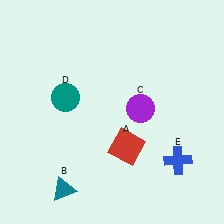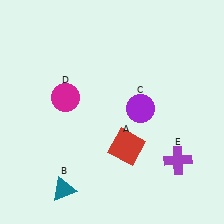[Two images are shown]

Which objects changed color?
D changed from teal to magenta. E changed from blue to purple.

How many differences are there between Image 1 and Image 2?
There are 2 differences between the two images.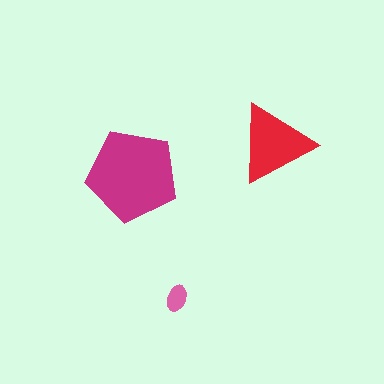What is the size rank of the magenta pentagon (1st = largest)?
1st.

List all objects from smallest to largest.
The pink ellipse, the red triangle, the magenta pentagon.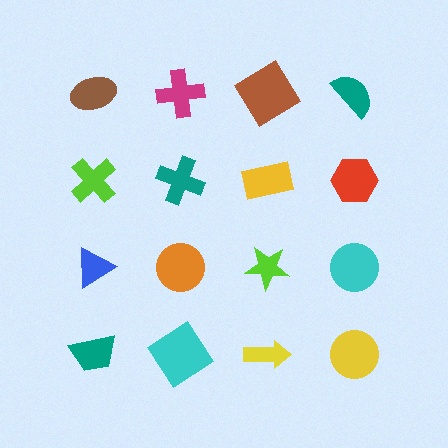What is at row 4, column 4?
A yellow circle.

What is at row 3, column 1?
A blue triangle.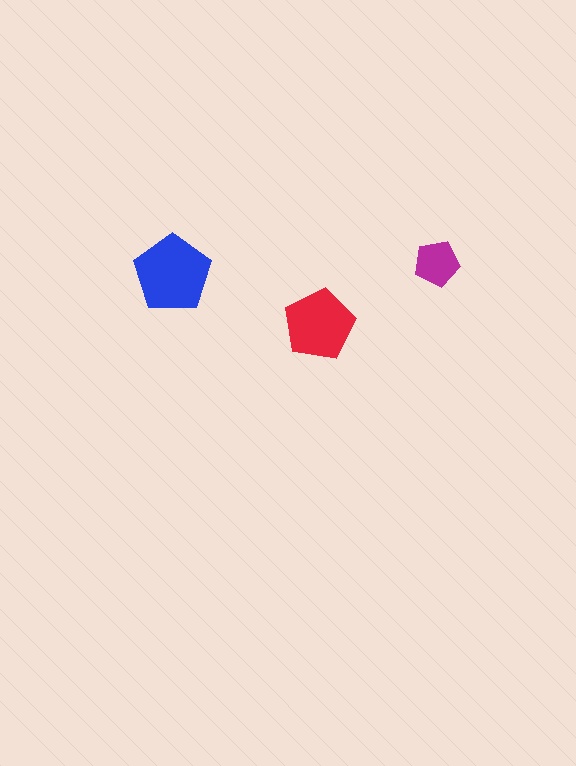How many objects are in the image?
There are 3 objects in the image.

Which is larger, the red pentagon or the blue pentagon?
The blue one.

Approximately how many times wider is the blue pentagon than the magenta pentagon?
About 1.5 times wider.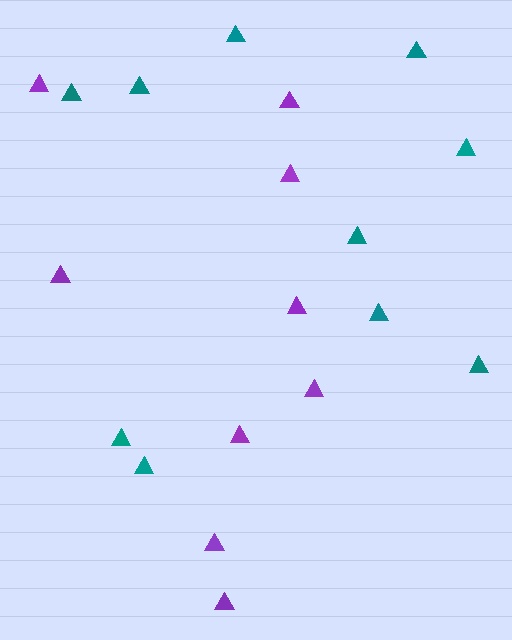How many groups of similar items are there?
There are 2 groups: one group of purple triangles (9) and one group of teal triangles (10).